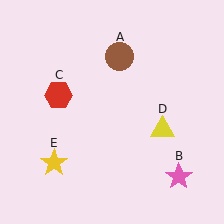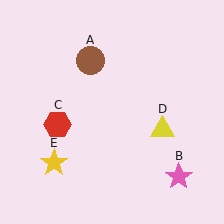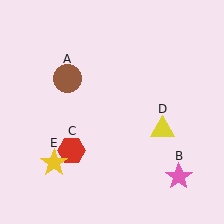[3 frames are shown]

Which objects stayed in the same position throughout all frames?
Pink star (object B) and yellow triangle (object D) and yellow star (object E) remained stationary.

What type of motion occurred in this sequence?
The brown circle (object A), red hexagon (object C) rotated counterclockwise around the center of the scene.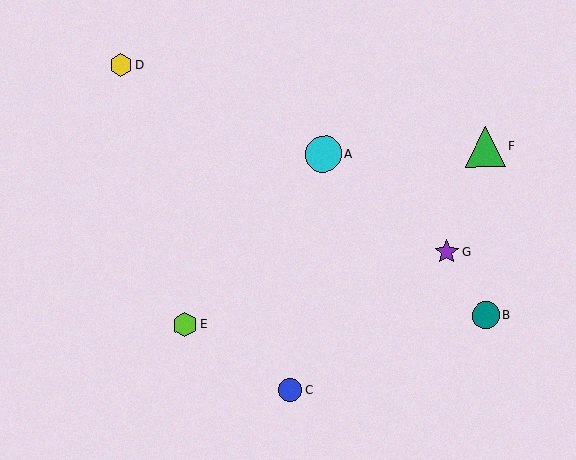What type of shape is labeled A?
Shape A is a cyan circle.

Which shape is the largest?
The green triangle (labeled F) is the largest.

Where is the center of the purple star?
The center of the purple star is at (447, 252).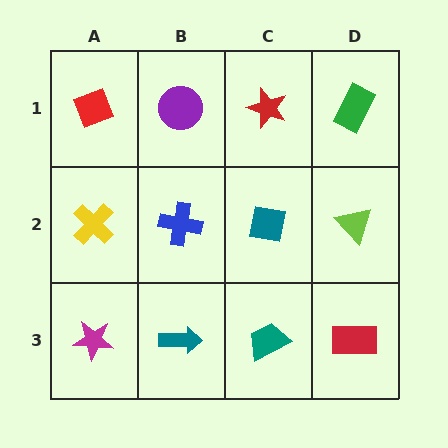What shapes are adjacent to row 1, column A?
A yellow cross (row 2, column A), a purple circle (row 1, column B).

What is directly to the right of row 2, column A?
A blue cross.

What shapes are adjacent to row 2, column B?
A purple circle (row 1, column B), a teal arrow (row 3, column B), a yellow cross (row 2, column A), a teal square (row 2, column C).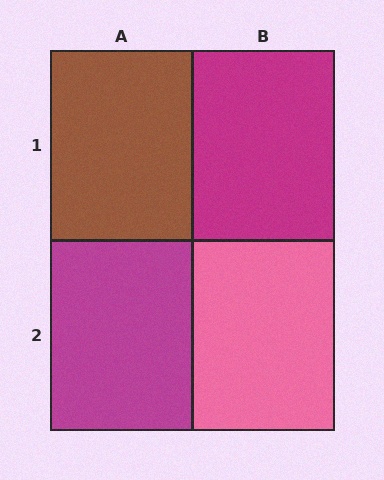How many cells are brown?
1 cell is brown.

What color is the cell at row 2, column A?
Magenta.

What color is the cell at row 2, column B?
Pink.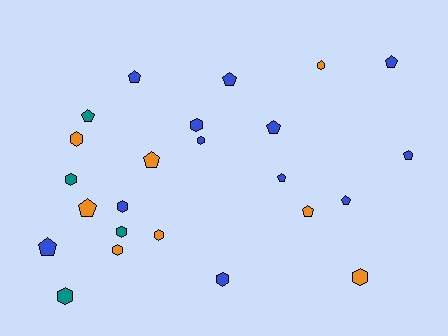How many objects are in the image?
There are 24 objects.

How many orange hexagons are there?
There are 5 orange hexagons.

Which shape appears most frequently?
Hexagon, with 12 objects.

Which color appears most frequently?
Blue, with 12 objects.